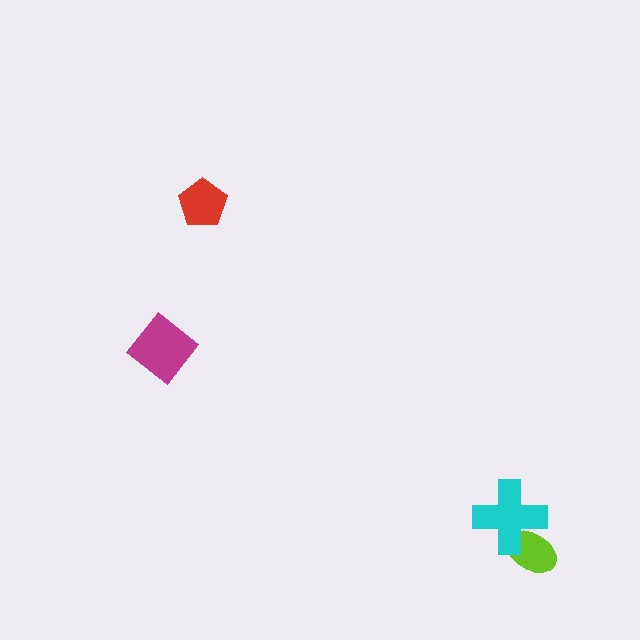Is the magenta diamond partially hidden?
No, no other shape covers it.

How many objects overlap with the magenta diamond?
0 objects overlap with the magenta diamond.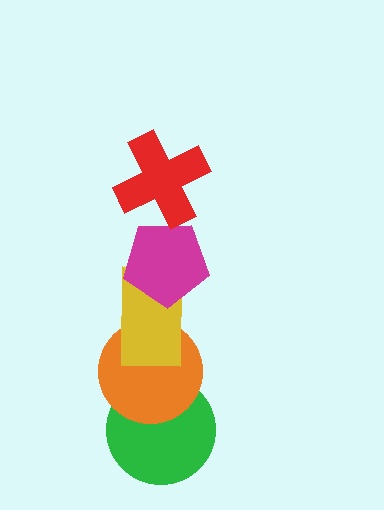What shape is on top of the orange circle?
The yellow rectangle is on top of the orange circle.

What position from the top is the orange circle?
The orange circle is 4th from the top.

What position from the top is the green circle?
The green circle is 5th from the top.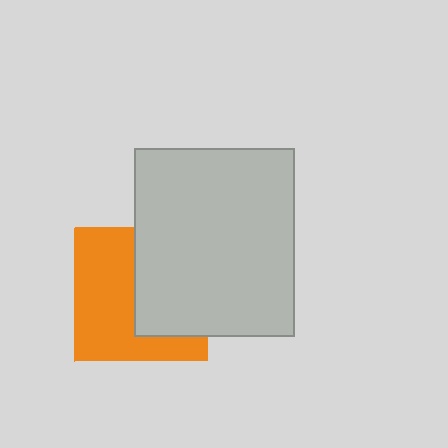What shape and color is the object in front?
The object in front is a light gray rectangle.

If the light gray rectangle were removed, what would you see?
You would see the complete orange square.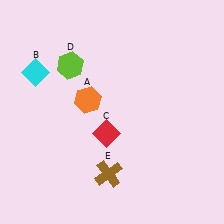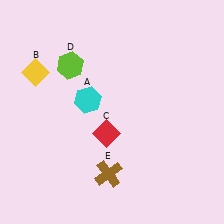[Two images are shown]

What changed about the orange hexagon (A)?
In Image 1, A is orange. In Image 2, it changed to cyan.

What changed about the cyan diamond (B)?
In Image 1, B is cyan. In Image 2, it changed to yellow.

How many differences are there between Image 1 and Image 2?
There are 2 differences between the two images.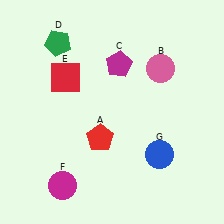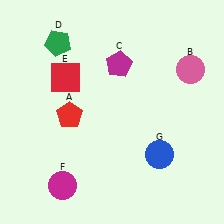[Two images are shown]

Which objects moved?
The objects that moved are: the red pentagon (A), the pink circle (B).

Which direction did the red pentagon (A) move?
The red pentagon (A) moved left.